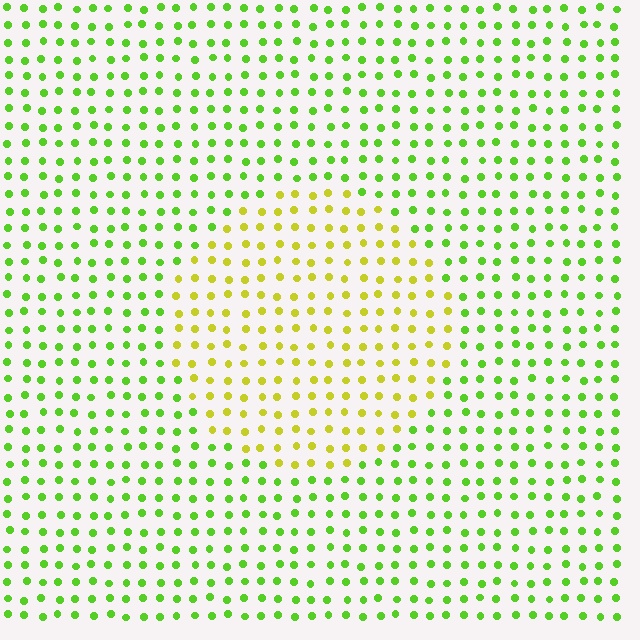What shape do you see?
I see a circle.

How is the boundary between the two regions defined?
The boundary is defined purely by a slight shift in hue (about 40 degrees). Spacing, size, and orientation are identical on both sides.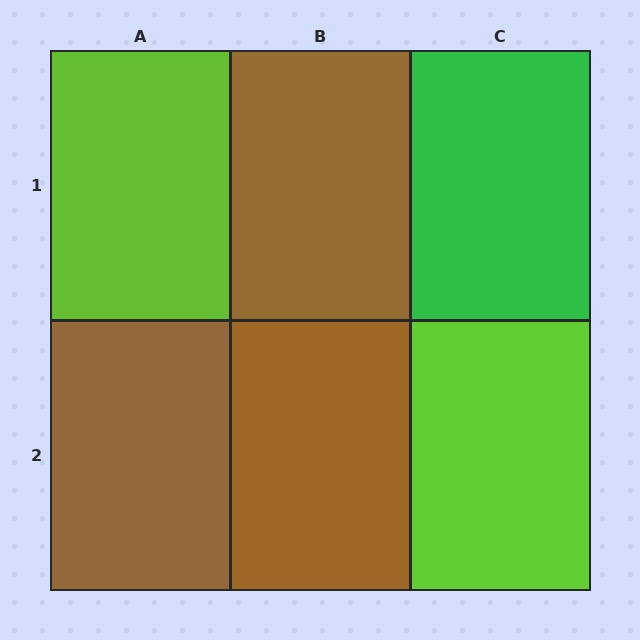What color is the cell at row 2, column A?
Brown.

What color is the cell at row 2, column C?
Lime.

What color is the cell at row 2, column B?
Brown.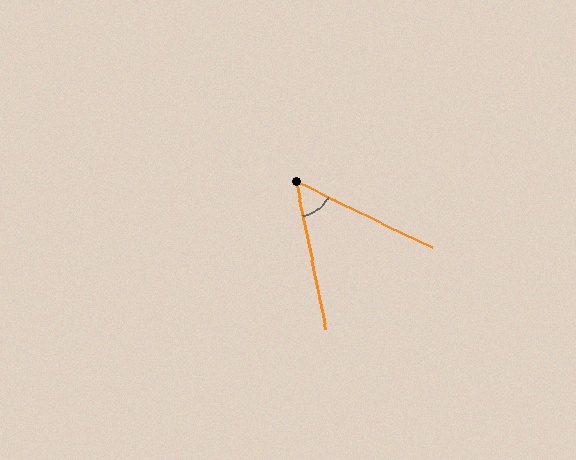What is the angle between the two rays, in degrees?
Approximately 53 degrees.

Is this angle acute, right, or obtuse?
It is acute.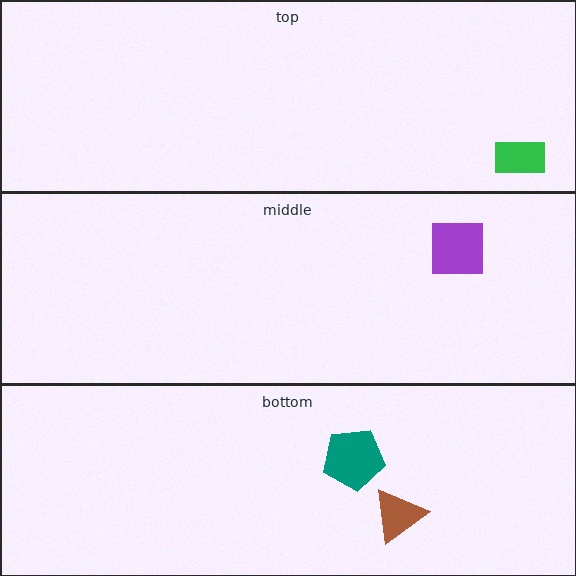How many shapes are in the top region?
1.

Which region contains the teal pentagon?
The bottom region.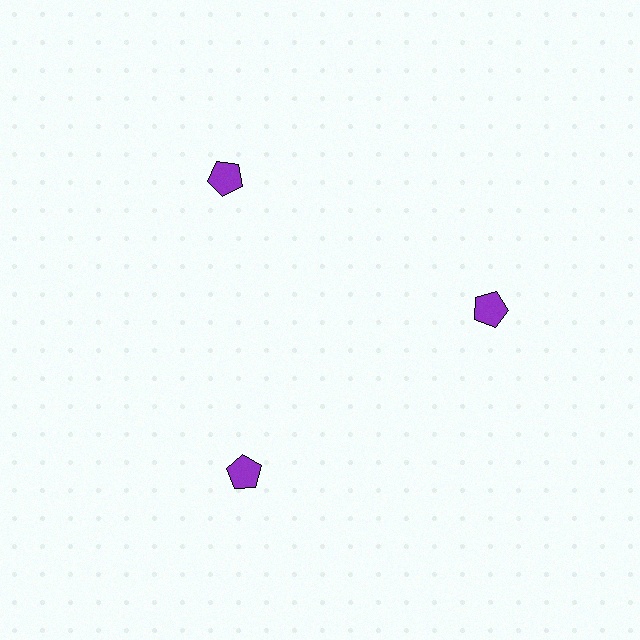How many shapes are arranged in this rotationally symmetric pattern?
There are 3 shapes, arranged in 3 groups of 1.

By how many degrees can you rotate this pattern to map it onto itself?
The pattern maps onto itself every 120 degrees of rotation.